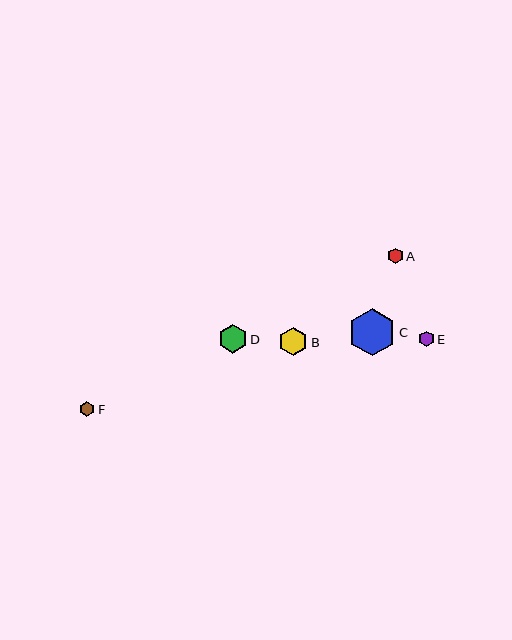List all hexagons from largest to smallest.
From largest to smallest: C, D, B, E, A, F.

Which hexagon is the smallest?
Hexagon F is the smallest with a size of approximately 16 pixels.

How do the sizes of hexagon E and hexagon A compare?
Hexagon E and hexagon A are approximately the same size.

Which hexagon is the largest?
Hexagon C is the largest with a size of approximately 47 pixels.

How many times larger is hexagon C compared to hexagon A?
Hexagon C is approximately 3.0 times the size of hexagon A.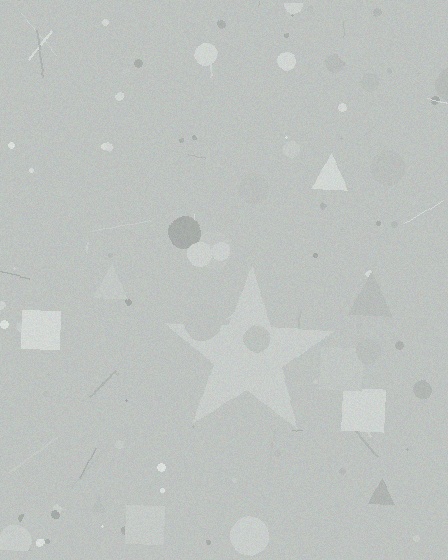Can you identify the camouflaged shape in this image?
The camouflaged shape is a star.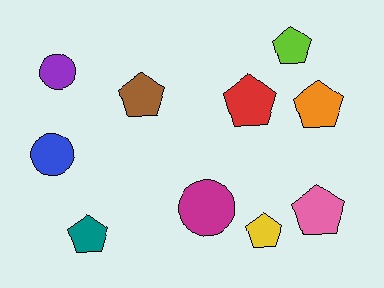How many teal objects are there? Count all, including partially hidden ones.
There is 1 teal object.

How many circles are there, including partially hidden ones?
There are 3 circles.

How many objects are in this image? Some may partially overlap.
There are 10 objects.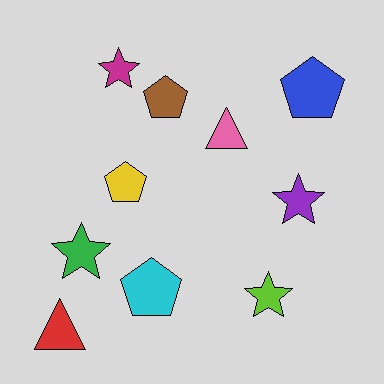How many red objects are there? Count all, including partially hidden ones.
There is 1 red object.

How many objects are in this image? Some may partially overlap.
There are 10 objects.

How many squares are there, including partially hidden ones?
There are no squares.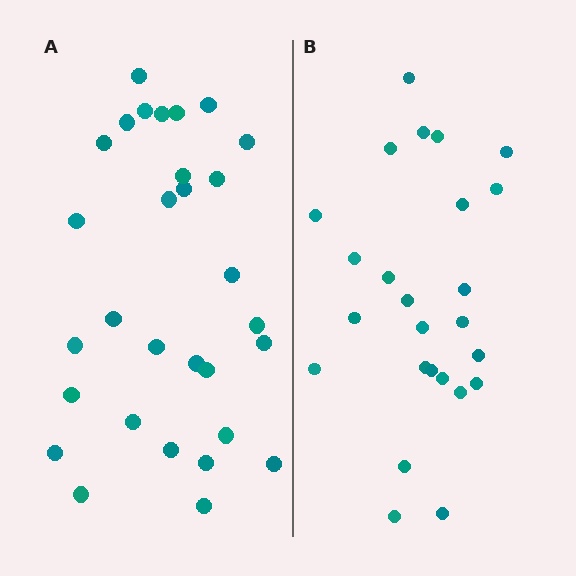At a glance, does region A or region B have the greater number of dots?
Region A (the left region) has more dots.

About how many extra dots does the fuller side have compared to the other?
Region A has about 5 more dots than region B.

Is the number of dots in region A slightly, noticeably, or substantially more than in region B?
Region A has only slightly more — the two regions are fairly close. The ratio is roughly 1.2 to 1.